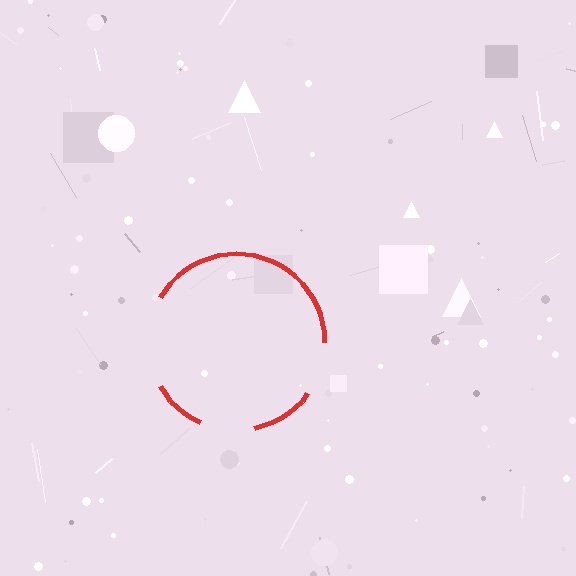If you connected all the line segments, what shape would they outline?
They would outline a circle.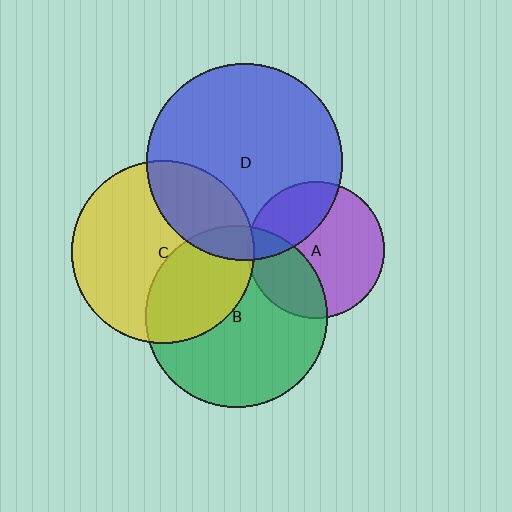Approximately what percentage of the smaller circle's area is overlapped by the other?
Approximately 30%.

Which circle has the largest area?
Circle D (blue).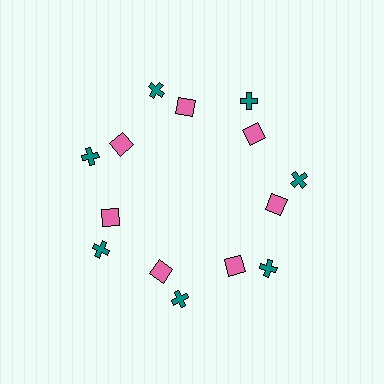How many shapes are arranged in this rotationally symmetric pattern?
There are 14 shapes, arranged in 7 groups of 2.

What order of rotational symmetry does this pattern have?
This pattern has 7-fold rotational symmetry.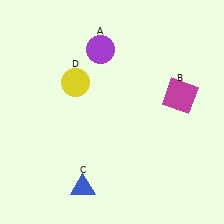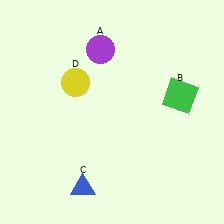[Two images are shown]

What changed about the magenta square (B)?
In Image 1, B is magenta. In Image 2, it changed to green.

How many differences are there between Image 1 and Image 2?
There is 1 difference between the two images.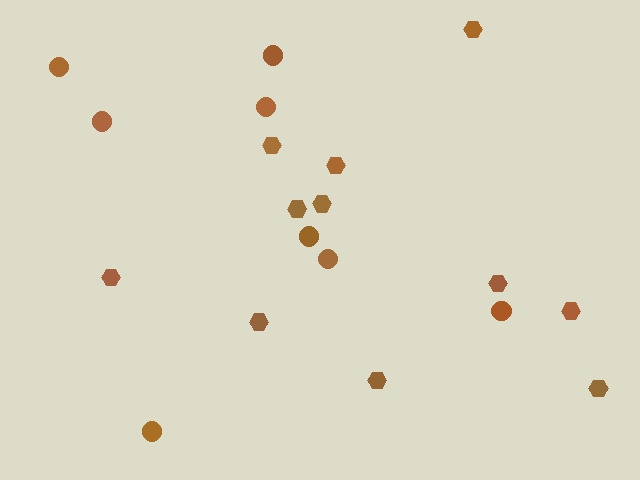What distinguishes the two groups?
There are 2 groups: one group of hexagons (11) and one group of circles (8).